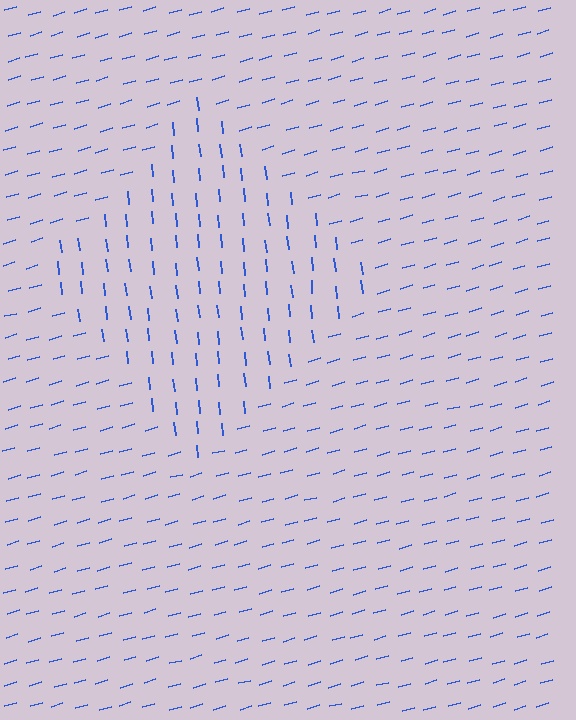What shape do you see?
I see a diamond.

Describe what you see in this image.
The image is filled with small blue line segments. A diamond region in the image has lines oriented differently from the surrounding lines, creating a visible texture boundary.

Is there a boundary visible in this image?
Yes, there is a texture boundary formed by a change in line orientation.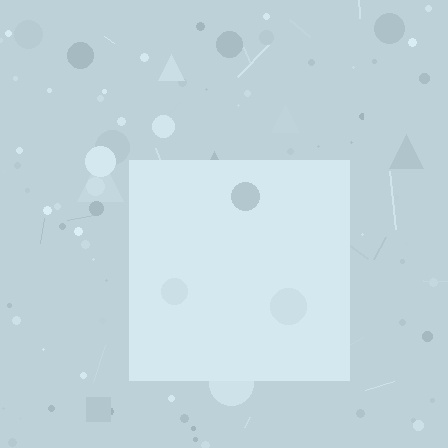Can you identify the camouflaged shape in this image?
The camouflaged shape is a square.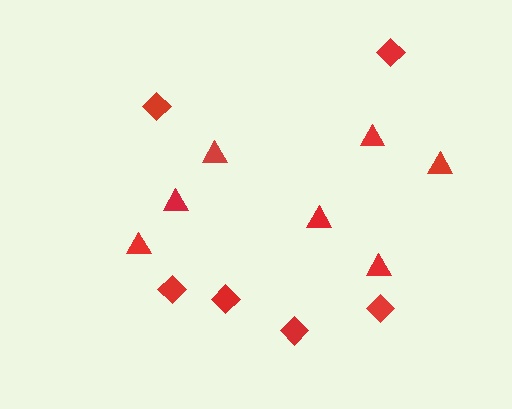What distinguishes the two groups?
There are 2 groups: one group of triangles (7) and one group of diamonds (6).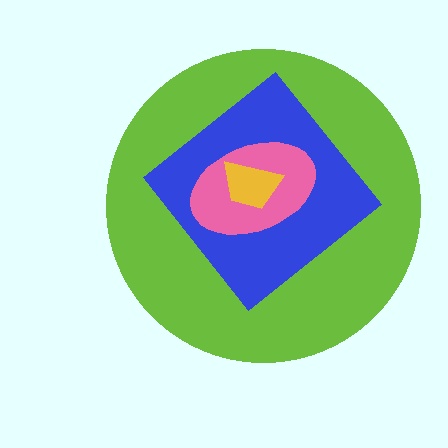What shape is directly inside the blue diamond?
The pink ellipse.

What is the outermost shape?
The lime circle.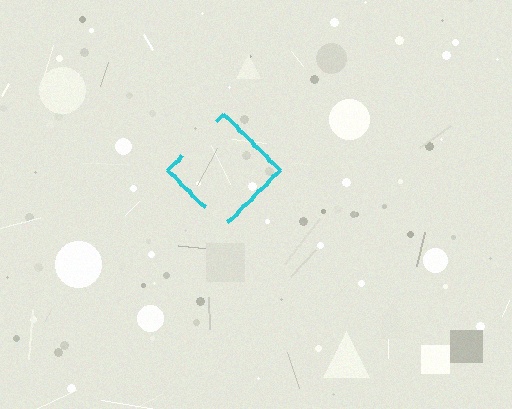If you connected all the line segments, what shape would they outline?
They would outline a diamond.